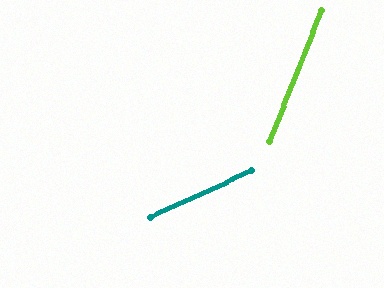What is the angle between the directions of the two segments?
Approximately 43 degrees.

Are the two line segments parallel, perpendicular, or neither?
Neither parallel nor perpendicular — they differ by about 43°.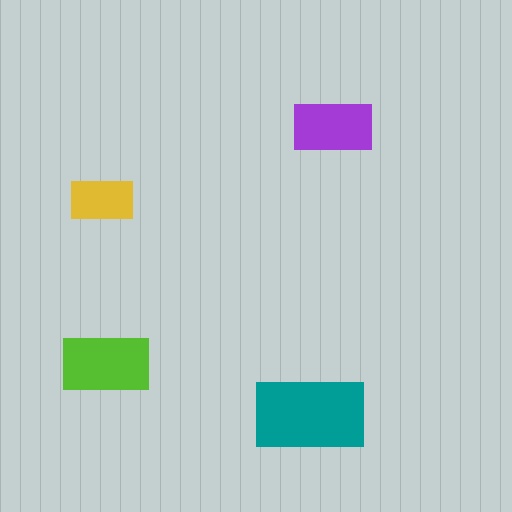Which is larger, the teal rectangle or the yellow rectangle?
The teal one.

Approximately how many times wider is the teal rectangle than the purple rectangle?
About 1.5 times wider.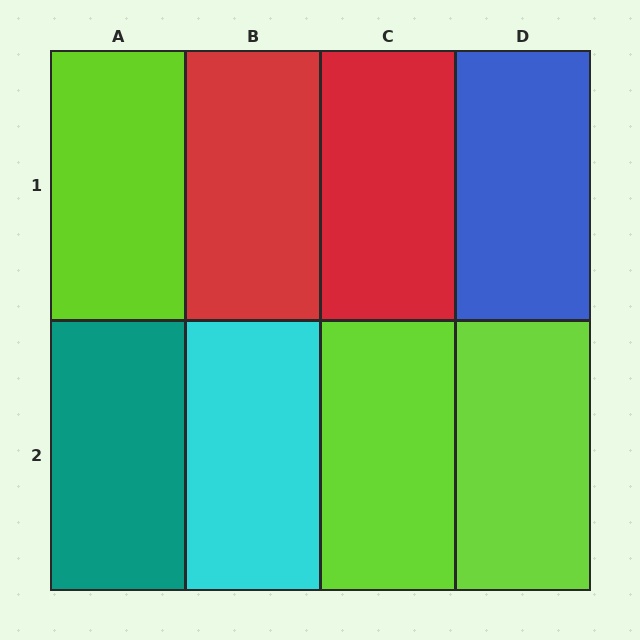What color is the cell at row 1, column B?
Red.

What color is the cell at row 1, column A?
Lime.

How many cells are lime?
3 cells are lime.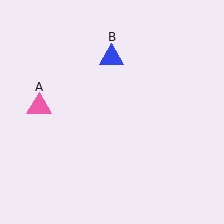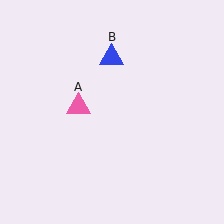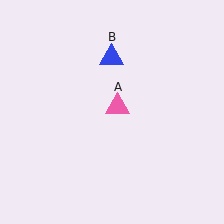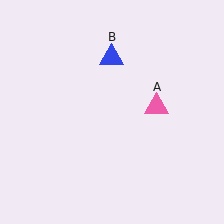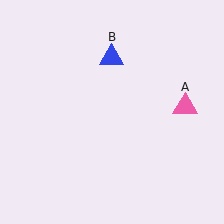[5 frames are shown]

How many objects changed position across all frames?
1 object changed position: pink triangle (object A).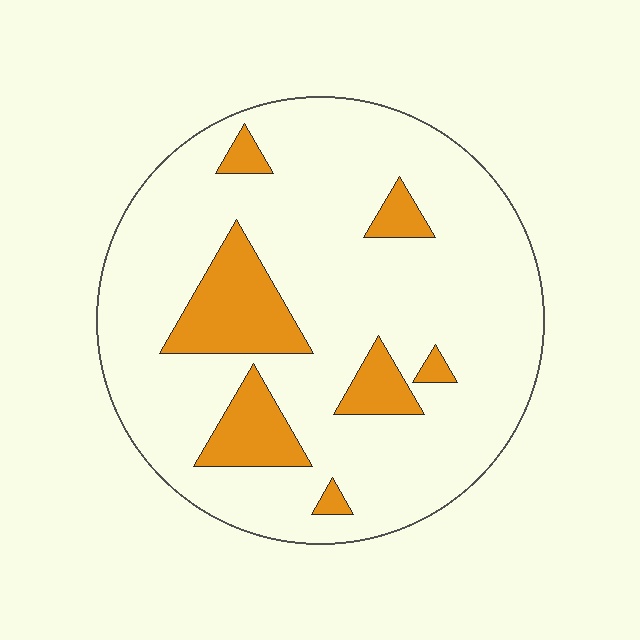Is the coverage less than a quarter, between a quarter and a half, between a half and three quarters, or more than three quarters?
Less than a quarter.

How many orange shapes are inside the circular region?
7.